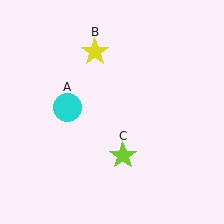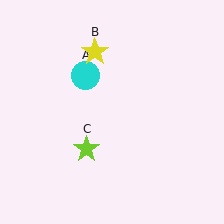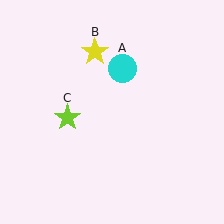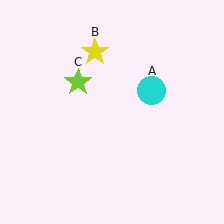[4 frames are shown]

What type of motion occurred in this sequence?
The cyan circle (object A), lime star (object C) rotated clockwise around the center of the scene.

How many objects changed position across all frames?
2 objects changed position: cyan circle (object A), lime star (object C).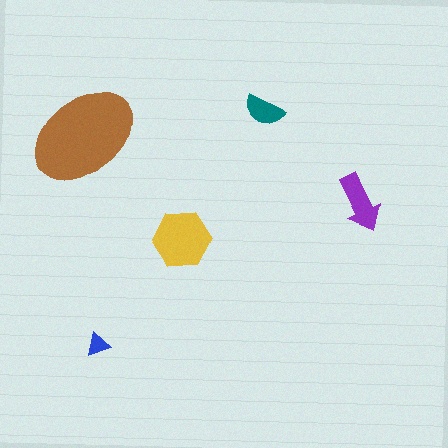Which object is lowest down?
The blue triangle is bottommost.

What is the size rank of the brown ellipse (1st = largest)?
1st.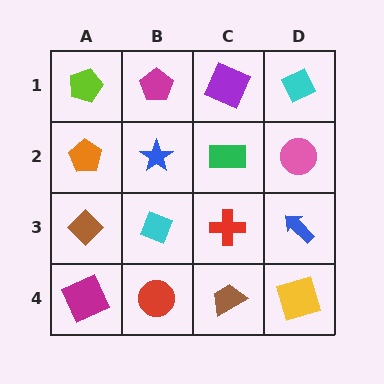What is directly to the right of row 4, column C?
A yellow square.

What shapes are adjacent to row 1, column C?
A green rectangle (row 2, column C), a magenta pentagon (row 1, column B), a cyan diamond (row 1, column D).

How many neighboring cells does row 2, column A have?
3.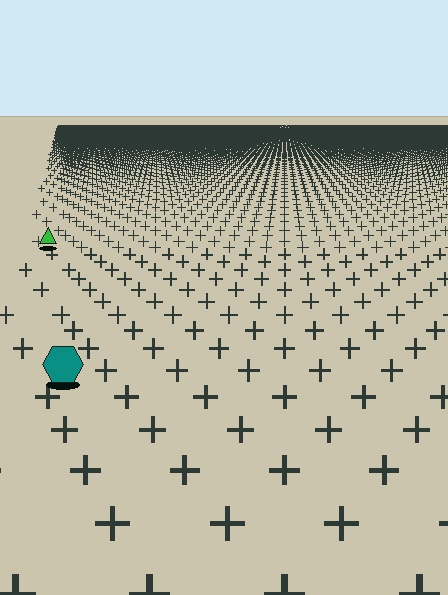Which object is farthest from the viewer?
The green triangle is farthest from the viewer. It appears smaller and the ground texture around it is denser.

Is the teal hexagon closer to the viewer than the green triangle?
Yes. The teal hexagon is closer — you can tell from the texture gradient: the ground texture is coarser near it.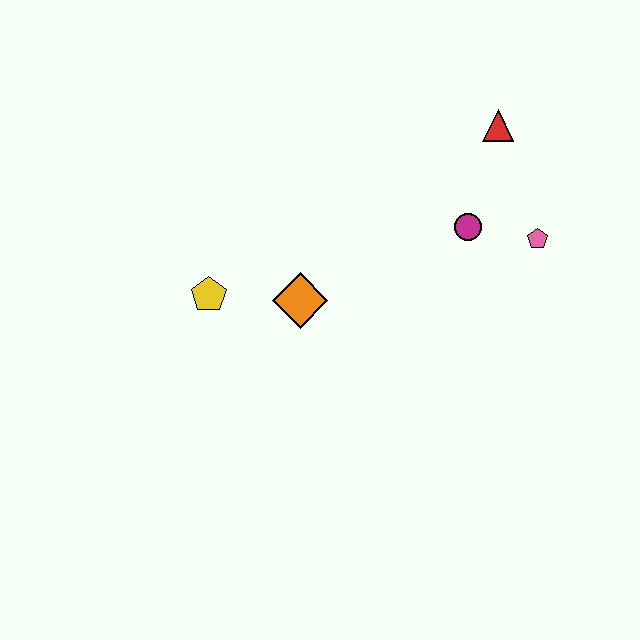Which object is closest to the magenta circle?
The pink pentagon is closest to the magenta circle.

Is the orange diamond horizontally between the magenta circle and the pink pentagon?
No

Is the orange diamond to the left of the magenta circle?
Yes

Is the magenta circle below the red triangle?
Yes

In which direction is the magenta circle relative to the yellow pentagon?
The magenta circle is to the right of the yellow pentagon.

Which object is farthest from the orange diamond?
The red triangle is farthest from the orange diamond.